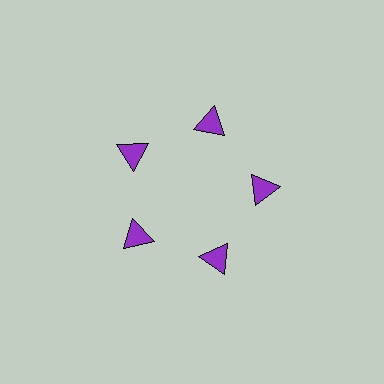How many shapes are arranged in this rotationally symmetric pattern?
There are 5 shapes, arranged in 5 groups of 1.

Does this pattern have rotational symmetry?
Yes, this pattern has 5-fold rotational symmetry. It looks the same after rotating 72 degrees around the center.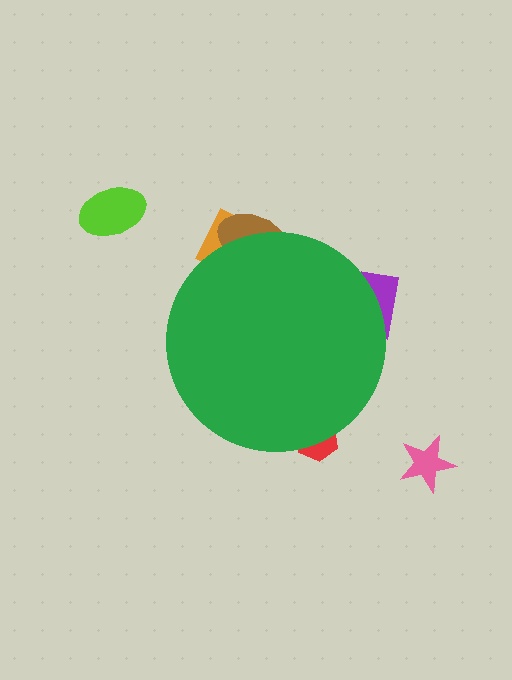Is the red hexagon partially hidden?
Yes, the red hexagon is partially hidden behind the green circle.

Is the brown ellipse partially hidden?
Yes, the brown ellipse is partially hidden behind the green circle.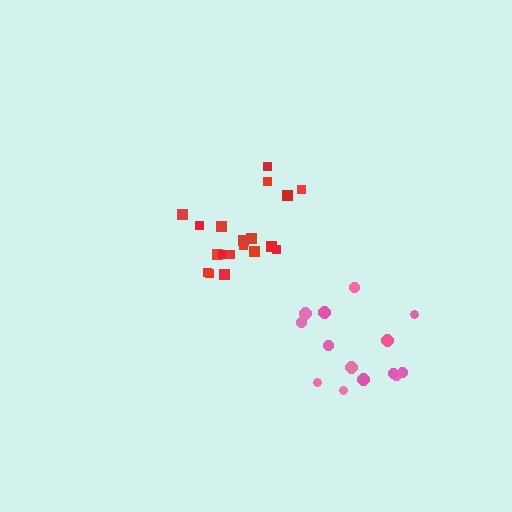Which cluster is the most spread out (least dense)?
Pink.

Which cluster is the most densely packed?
Red.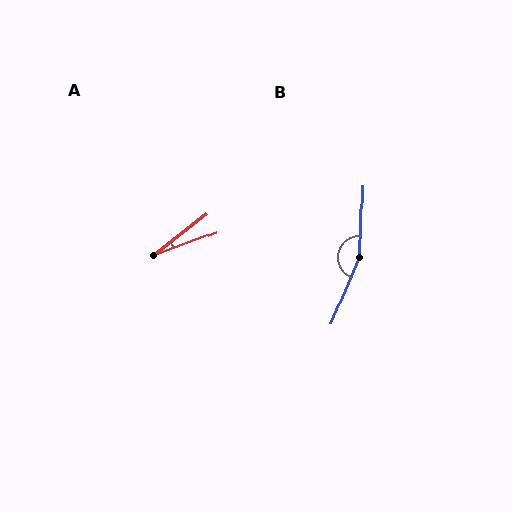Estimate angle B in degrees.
Approximately 160 degrees.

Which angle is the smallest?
A, at approximately 17 degrees.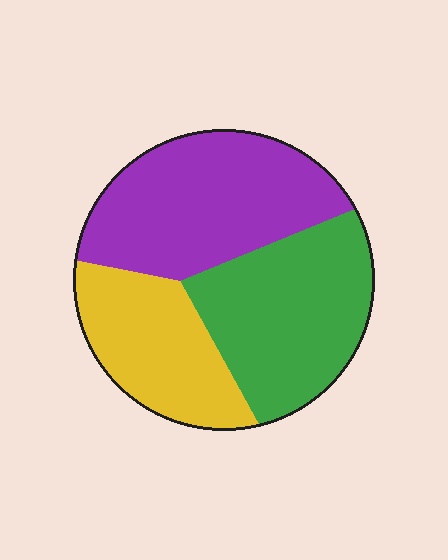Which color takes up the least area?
Yellow, at roughly 25%.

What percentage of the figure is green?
Green covers about 35% of the figure.